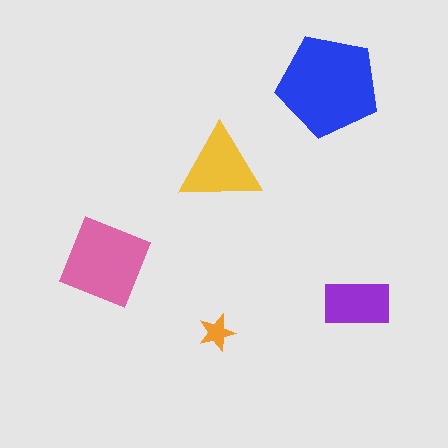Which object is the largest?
The blue pentagon.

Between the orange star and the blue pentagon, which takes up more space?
The blue pentagon.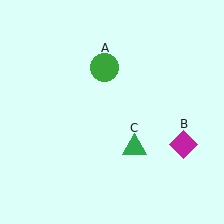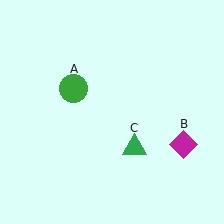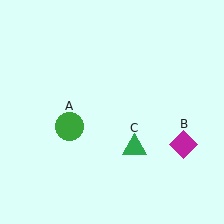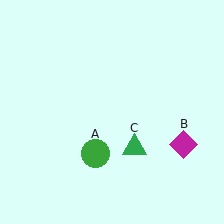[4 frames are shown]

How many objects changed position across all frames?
1 object changed position: green circle (object A).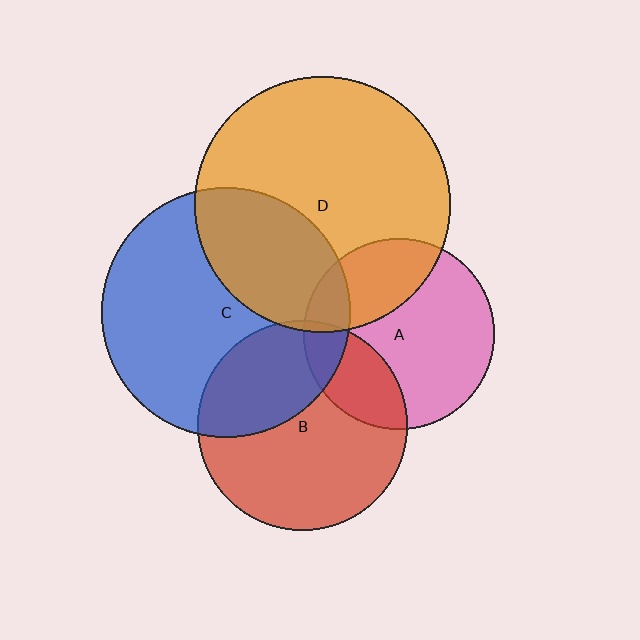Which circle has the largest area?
Circle D (orange).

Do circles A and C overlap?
Yes.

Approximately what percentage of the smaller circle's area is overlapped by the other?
Approximately 15%.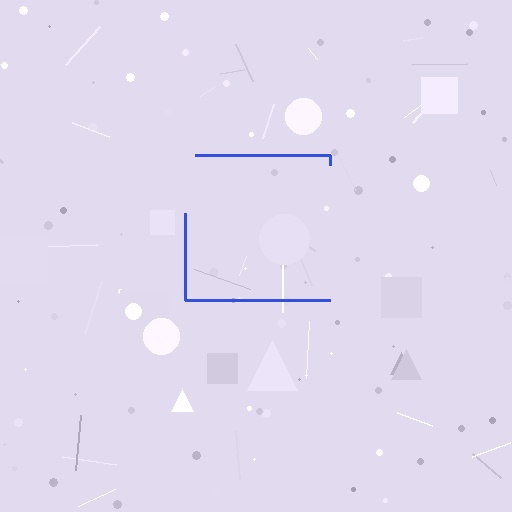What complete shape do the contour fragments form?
The contour fragments form a square.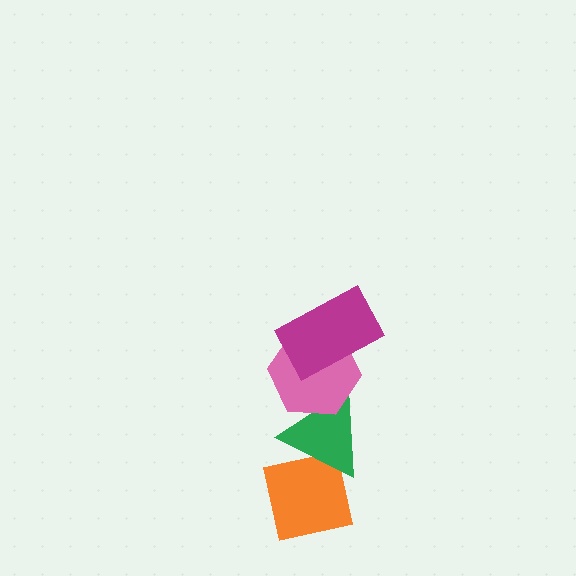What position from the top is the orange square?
The orange square is 4th from the top.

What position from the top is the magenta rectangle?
The magenta rectangle is 1st from the top.